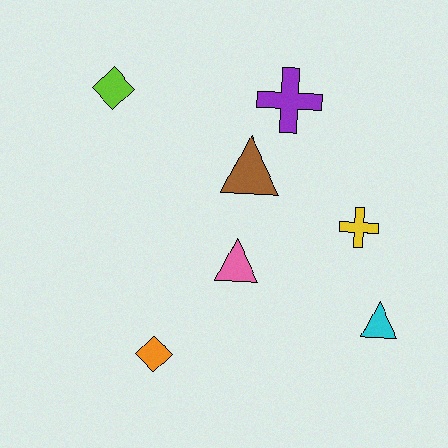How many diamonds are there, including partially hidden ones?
There are 2 diamonds.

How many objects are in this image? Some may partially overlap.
There are 7 objects.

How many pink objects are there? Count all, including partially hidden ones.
There is 1 pink object.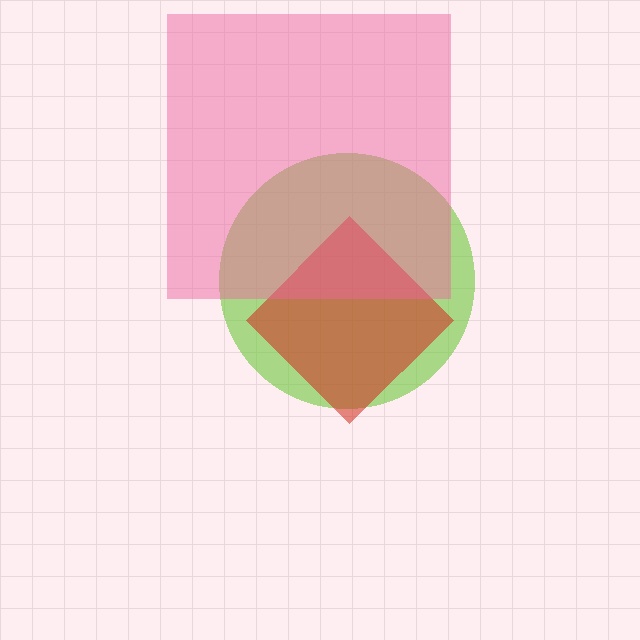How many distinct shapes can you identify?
There are 3 distinct shapes: a lime circle, a red diamond, a pink square.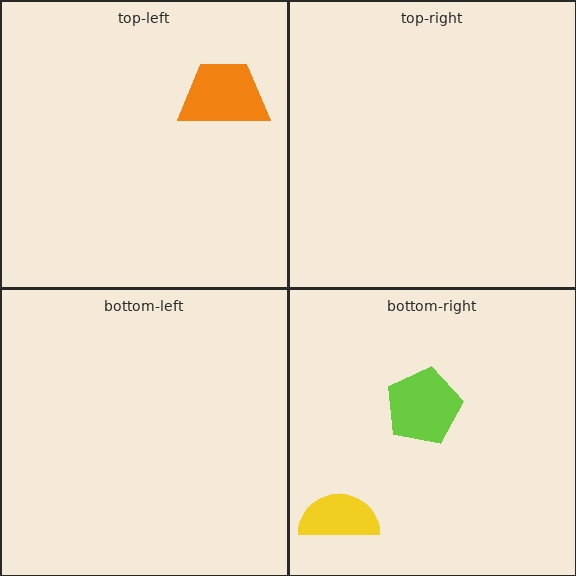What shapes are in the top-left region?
The orange trapezoid.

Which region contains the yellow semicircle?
The bottom-right region.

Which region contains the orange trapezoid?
The top-left region.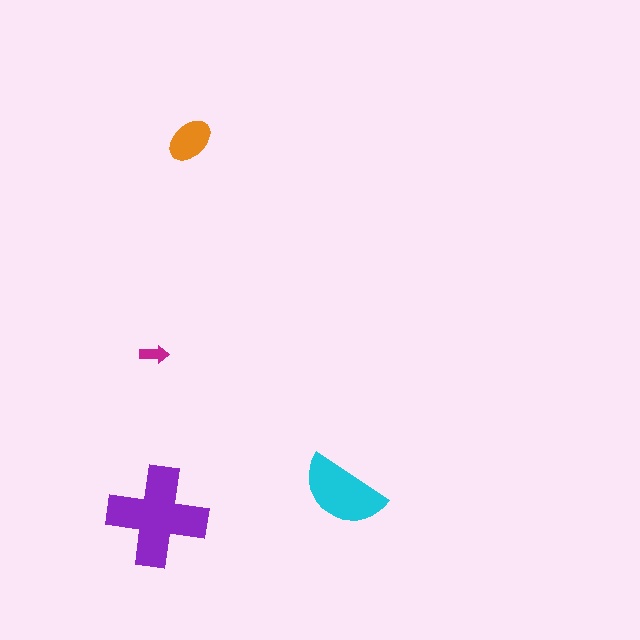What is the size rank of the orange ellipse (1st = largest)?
3rd.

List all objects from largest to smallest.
The purple cross, the cyan semicircle, the orange ellipse, the magenta arrow.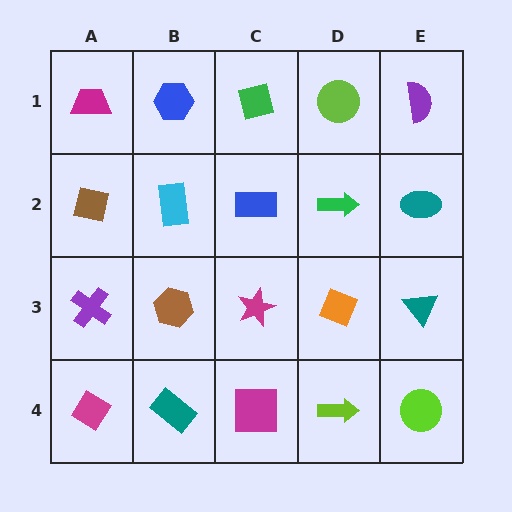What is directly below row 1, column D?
A green arrow.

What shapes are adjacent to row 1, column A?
A brown square (row 2, column A), a blue hexagon (row 1, column B).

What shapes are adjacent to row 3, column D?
A green arrow (row 2, column D), a lime arrow (row 4, column D), a magenta star (row 3, column C), a teal triangle (row 3, column E).